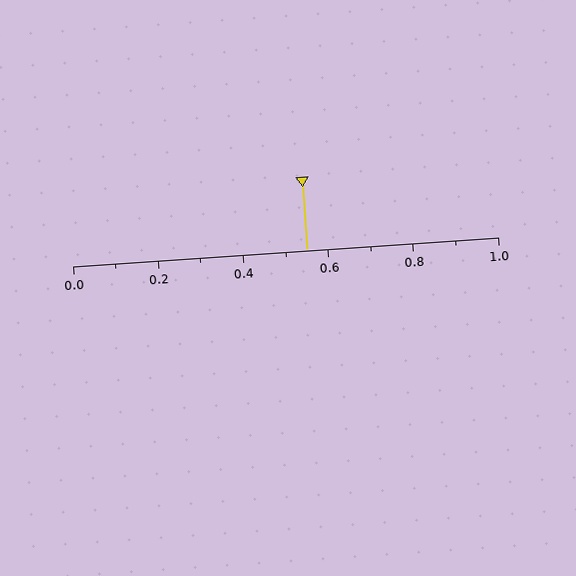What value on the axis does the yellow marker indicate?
The marker indicates approximately 0.55.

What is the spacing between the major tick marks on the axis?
The major ticks are spaced 0.2 apart.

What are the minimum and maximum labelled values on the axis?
The axis runs from 0.0 to 1.0.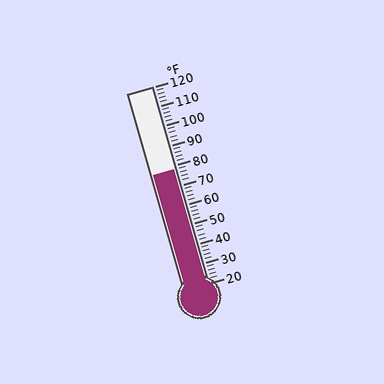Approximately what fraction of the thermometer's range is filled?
The thermometer is filled to approximately 60% of its range.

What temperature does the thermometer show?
The thermometer shows approximately 78°F.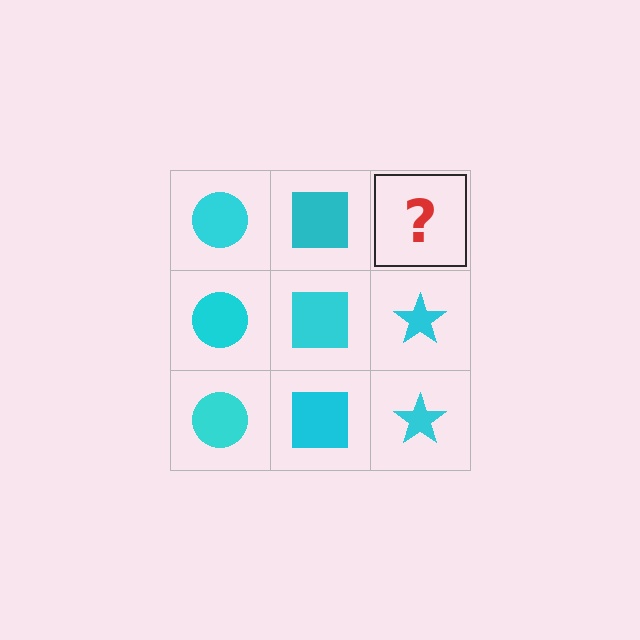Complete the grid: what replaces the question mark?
The question mark should be replaced with a cyan star.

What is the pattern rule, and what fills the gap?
The rule is that each column has a consistent shape. The gap should be filled with a cyan star.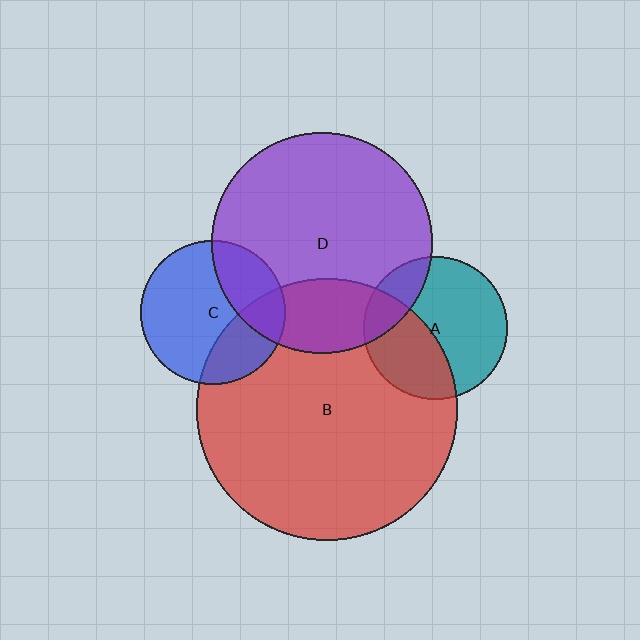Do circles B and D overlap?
Yes.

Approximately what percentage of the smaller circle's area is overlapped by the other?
Approximately 25%.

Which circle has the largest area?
Circle B (red).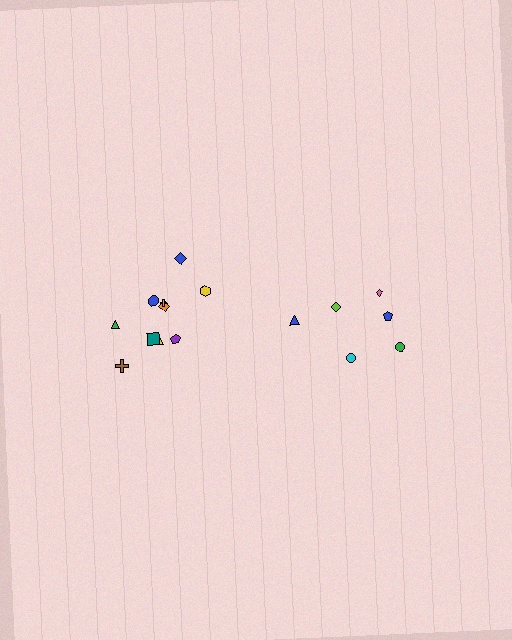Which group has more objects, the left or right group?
The left group.